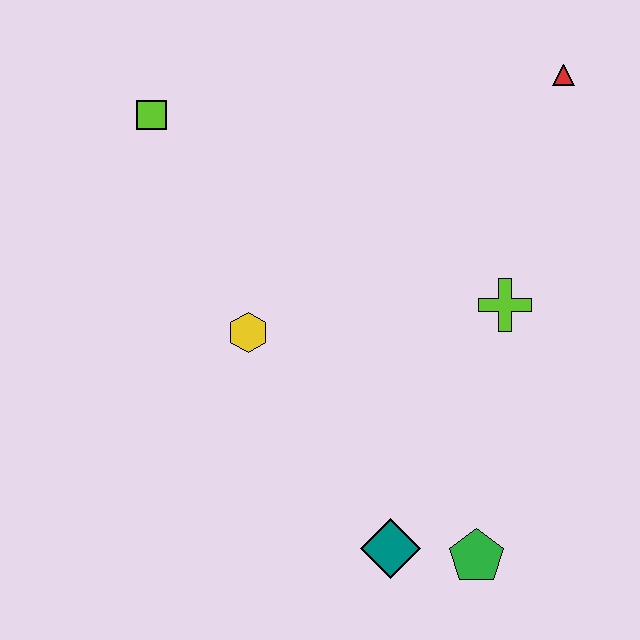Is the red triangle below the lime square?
No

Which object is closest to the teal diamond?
The green pentagon is closest to the teal diamond.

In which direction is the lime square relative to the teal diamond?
The lime square is above the teal diamond.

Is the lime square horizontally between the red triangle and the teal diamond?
No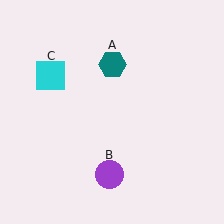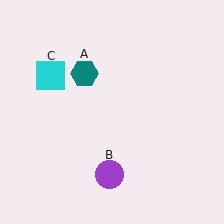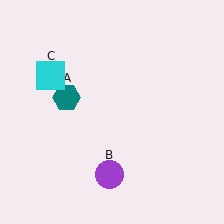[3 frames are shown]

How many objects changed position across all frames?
1 object changed position: teal hexagon (object A).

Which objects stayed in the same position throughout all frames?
Purple circle (object B) and cyan square (object C) remained stationary.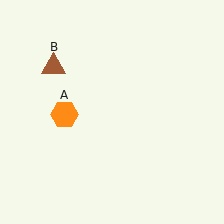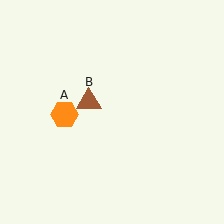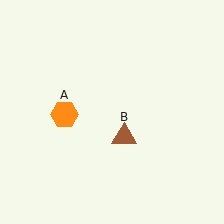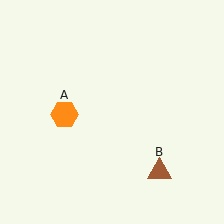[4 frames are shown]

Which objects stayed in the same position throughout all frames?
Orange hexagon (object A) remained stationary.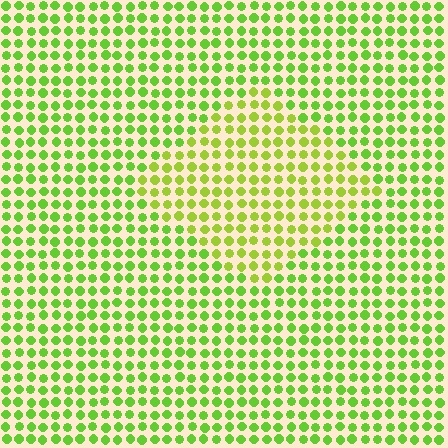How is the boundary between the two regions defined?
The boundary is defined purely by a slight shift in hue (about 21 degrees). Spacing, size, and orientation are identical on both sides.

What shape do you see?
I see a diamond.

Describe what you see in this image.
The image is filled with small lime elements in a uniform arrangement. A diamond-shaped region is visible where the elements are tinted to a slightly different hue, forming a subtle color boundary.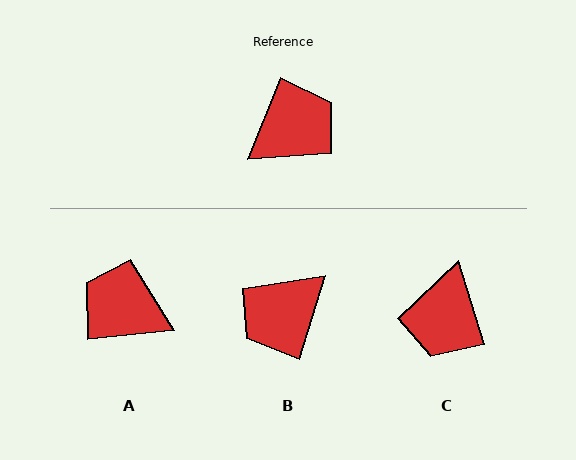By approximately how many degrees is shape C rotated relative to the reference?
Approximately 140 degrees clockwise.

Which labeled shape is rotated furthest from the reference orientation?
B, about 175 degrees away.